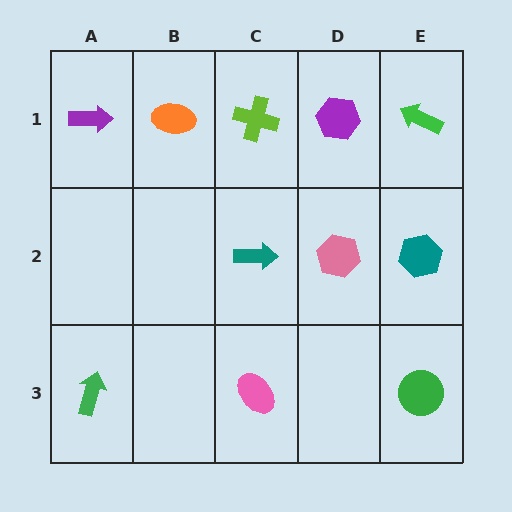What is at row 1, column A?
A purple arrow.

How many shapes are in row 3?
3 shapes.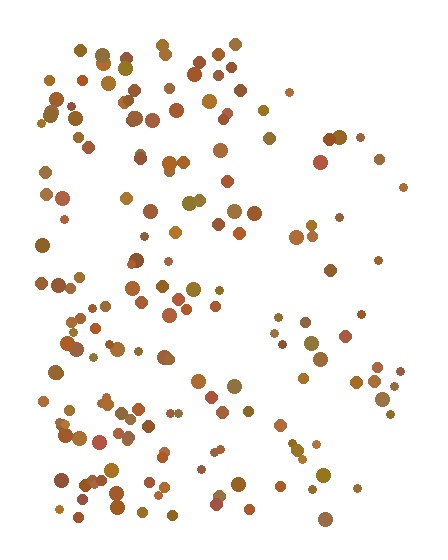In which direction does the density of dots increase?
From right to left, with the left side densest.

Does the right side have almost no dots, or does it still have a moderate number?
Still a moderate number, just noticeably fewer than the left.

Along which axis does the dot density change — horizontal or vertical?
Horizontal.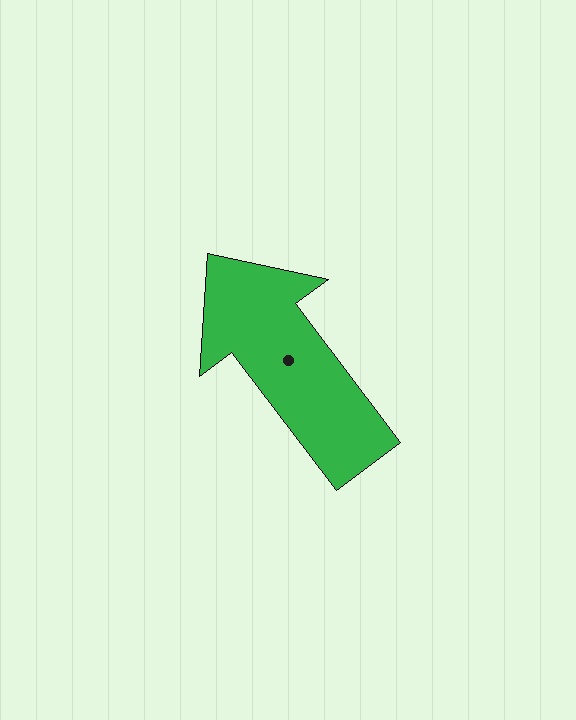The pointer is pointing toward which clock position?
Roughly 11 o'clock.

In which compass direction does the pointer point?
Northwest.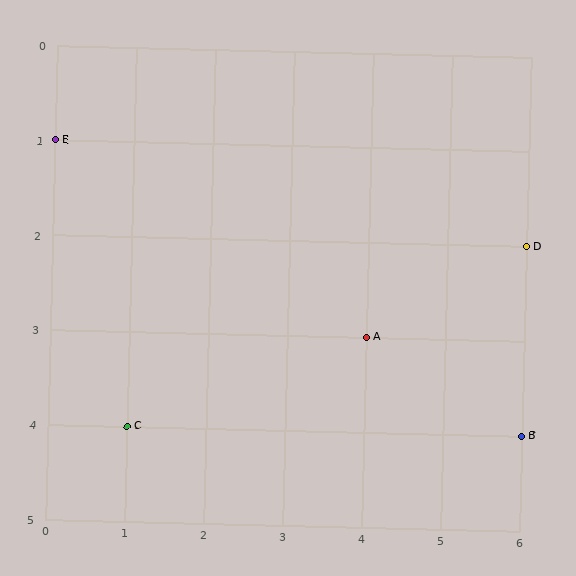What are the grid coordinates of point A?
Point A is at grid coordinates (4, 3).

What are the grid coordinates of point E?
Point E is at grid coordinates (0, 1).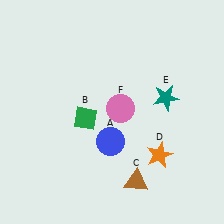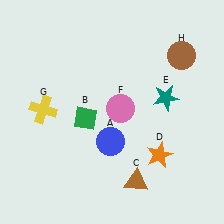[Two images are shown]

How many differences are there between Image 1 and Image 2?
There are 2 differences between the two images.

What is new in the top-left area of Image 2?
A yellow cross (G) was added in the top-left area of Image 2.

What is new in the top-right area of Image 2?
A brown circle (H) was added in the top-right area of Image 2.